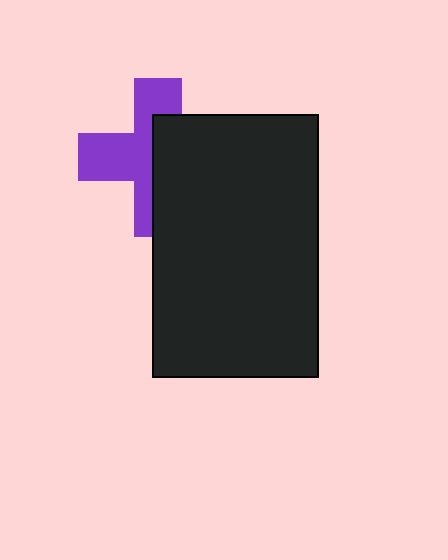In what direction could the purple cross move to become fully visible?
The purple cross could move left. That would shift it out from behind the black rectangle entirely.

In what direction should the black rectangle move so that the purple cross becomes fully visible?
The black rectangle should move right. That is the shortest direction to clear the overlap and leave the purple cross fully visible.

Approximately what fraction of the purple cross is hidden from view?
Roughly 49% of the purple cross is hidden behind the black rectangle.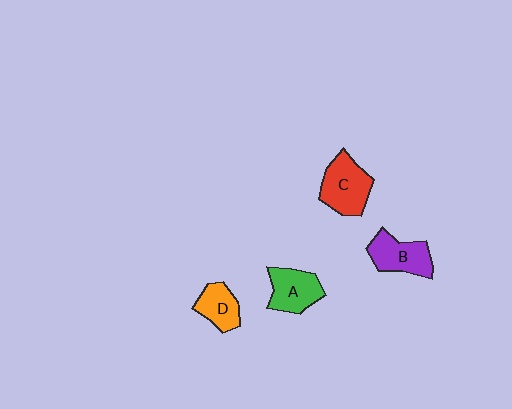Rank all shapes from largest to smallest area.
From largest to smallest: C (red), B (purple), A (green), D (orange).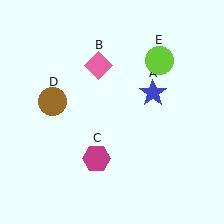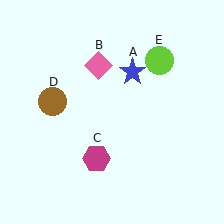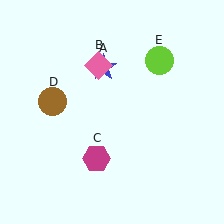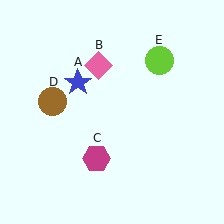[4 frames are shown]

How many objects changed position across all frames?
1 object changed position: blue star (object A).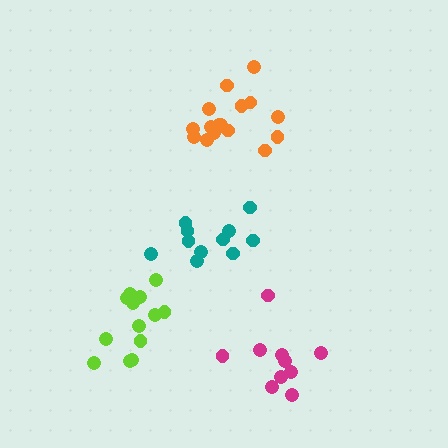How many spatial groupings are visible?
There are 4 spatial groupings.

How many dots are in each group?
Group 1: 11 dots, Group 2: 16 dots, Group 3: 13 dots, Group 4: 10 dots (50 total).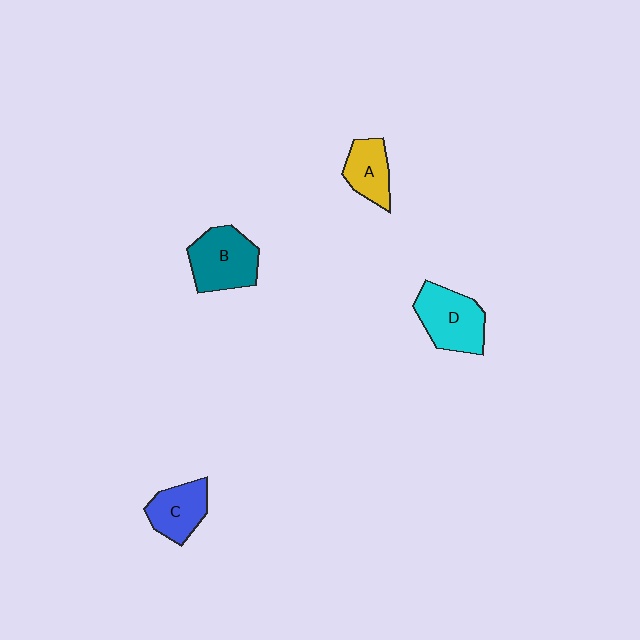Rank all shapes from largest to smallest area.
From largest to smallest: B (teal), D (cyan), C (blue), A (yellow).